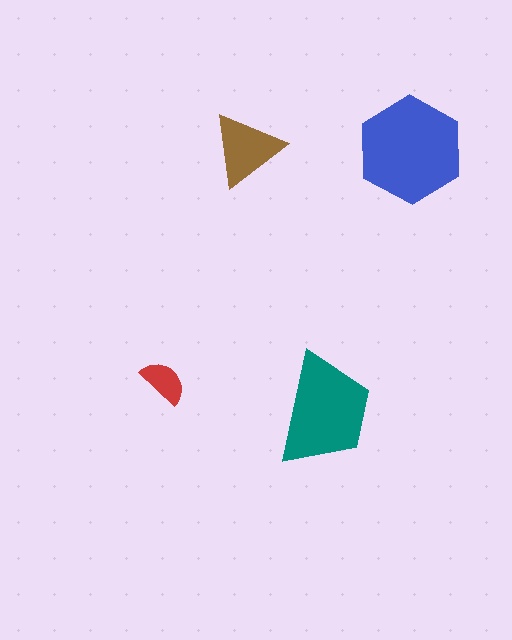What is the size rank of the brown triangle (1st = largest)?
3rd.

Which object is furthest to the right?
The blue hexagon is rightmost.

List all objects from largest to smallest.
The blue hexagon, the teal trapezoid, the brown triangle, the red semicircle.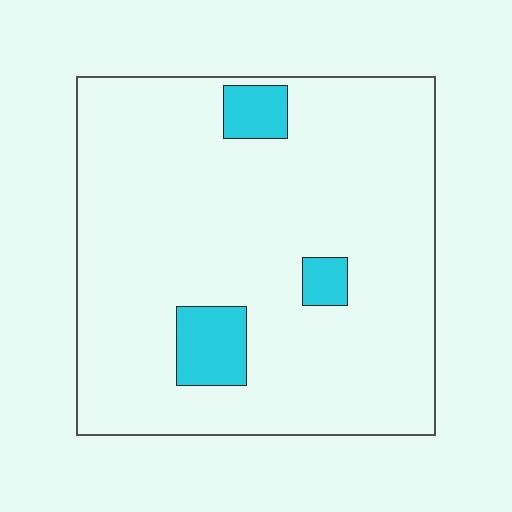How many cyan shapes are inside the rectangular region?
3.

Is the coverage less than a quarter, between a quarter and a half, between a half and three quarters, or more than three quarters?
Less than a quarter.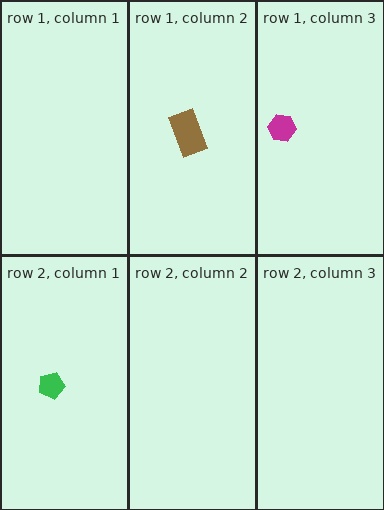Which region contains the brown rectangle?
The row 1, column 2 region.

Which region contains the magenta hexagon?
The row 1, column 3 region.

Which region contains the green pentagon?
The row 2, column 1 region.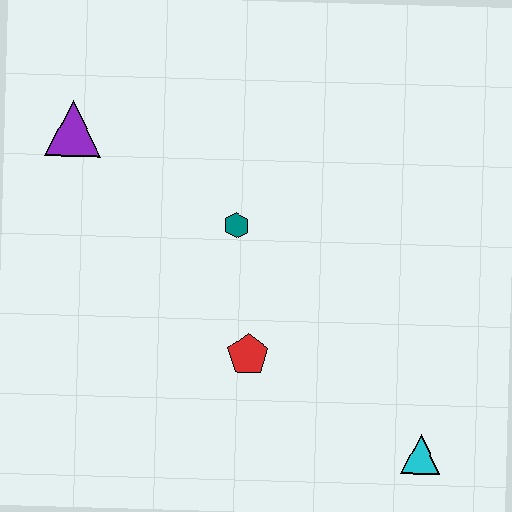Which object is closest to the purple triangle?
The teal hexagon is closest to the purple triangle.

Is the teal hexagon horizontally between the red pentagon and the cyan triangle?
No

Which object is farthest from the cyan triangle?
The purple triangle is farthest from the cyan triangle.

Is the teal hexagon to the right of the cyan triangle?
No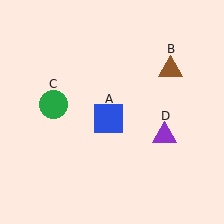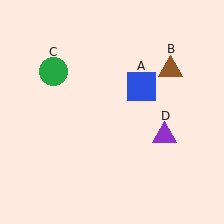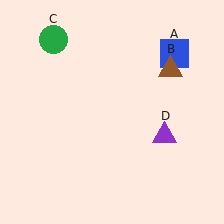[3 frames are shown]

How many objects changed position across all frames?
2 objects changed position: blue square (object A), green circle (object C).